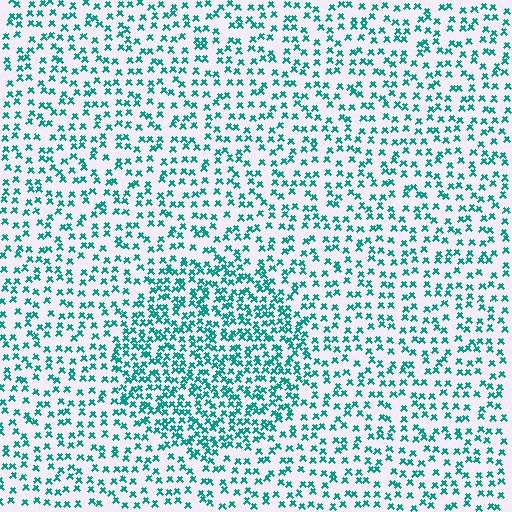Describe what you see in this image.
The image contains small teal elements arranged at two different densities. A circle-shaped region is visible where the elements are more densely packed than the surrounding area.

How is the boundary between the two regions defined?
The boundary is defined by a change in element density (approximately 1.8x ratio). All elements are the same color, size, and shape.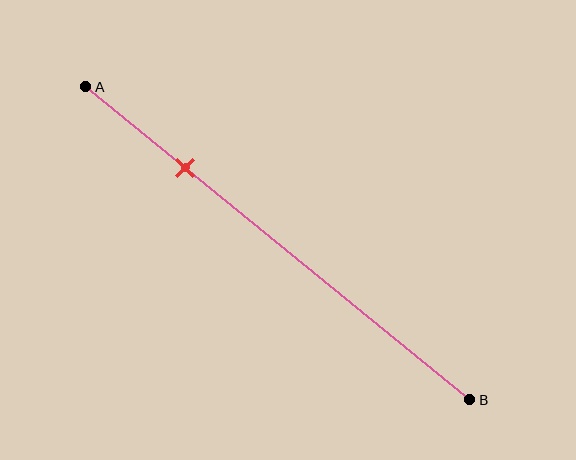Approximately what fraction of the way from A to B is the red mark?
The red mark is approximately 25% of the way from A to B.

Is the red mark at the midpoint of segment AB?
No, the mark is at about 25% from A, not at the 50% midpoint.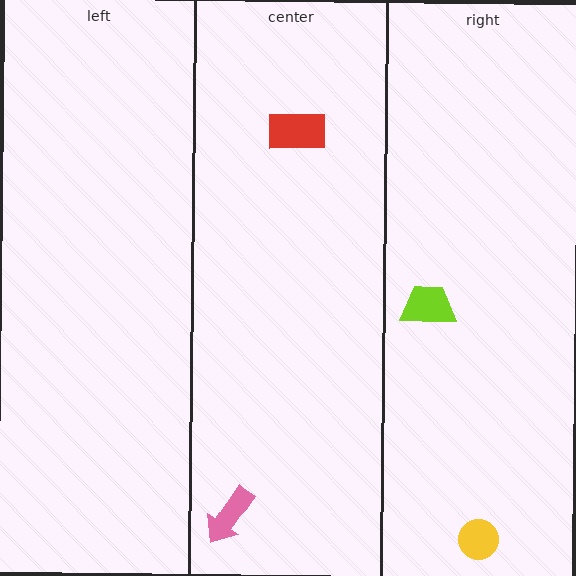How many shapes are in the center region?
2.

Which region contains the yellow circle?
The right region.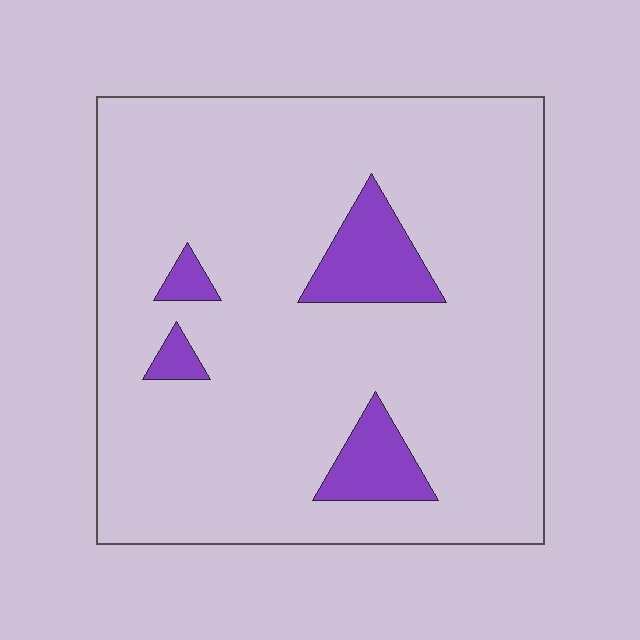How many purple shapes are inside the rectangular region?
4.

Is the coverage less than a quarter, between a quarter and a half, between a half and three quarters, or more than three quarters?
Less than a quarter.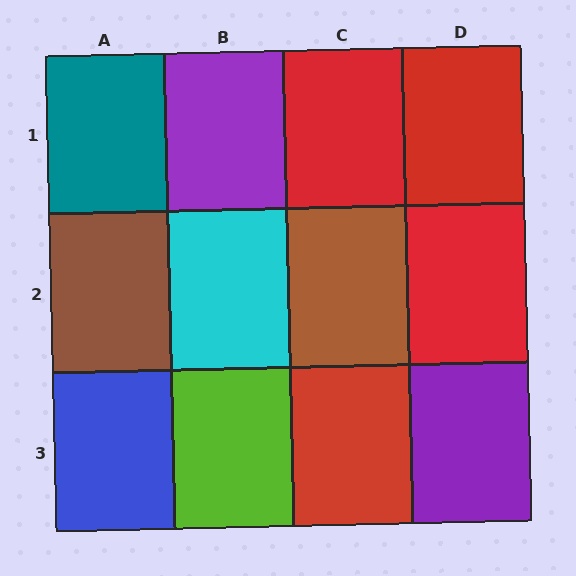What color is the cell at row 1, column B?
Purple.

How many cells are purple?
2 cells are purple.